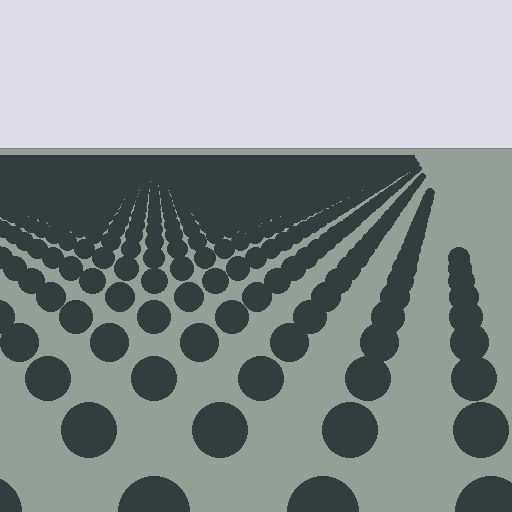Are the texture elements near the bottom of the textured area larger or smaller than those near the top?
Larger. Near the bottom, elements are closer to the viewer and appear at a bigger on-screen size.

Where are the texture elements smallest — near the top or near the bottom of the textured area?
Near the top.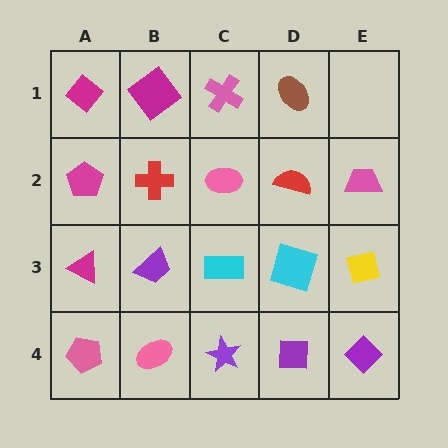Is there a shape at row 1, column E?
No, that cell is empty.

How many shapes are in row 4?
5 shapes.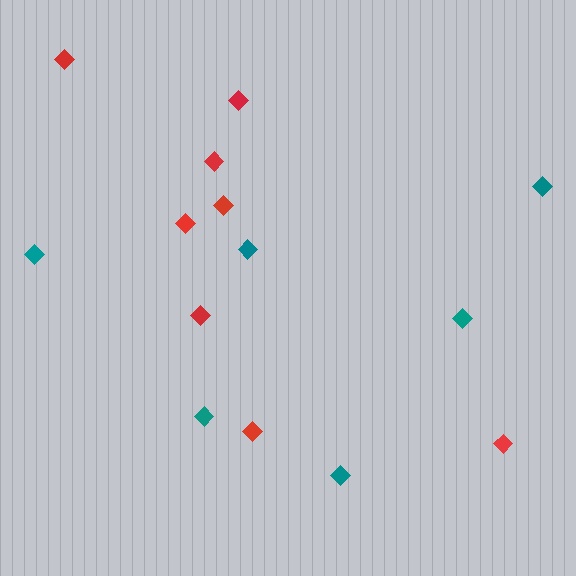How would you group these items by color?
There are 2 groups: one group of red diamonds (8) and one group of teal diamonds (6).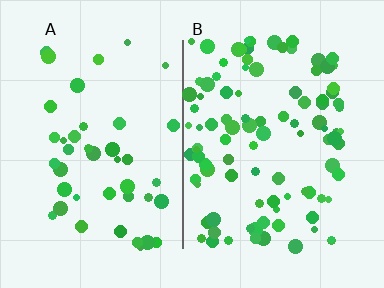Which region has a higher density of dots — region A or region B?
B (the right).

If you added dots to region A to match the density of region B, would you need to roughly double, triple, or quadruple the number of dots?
Approximately double.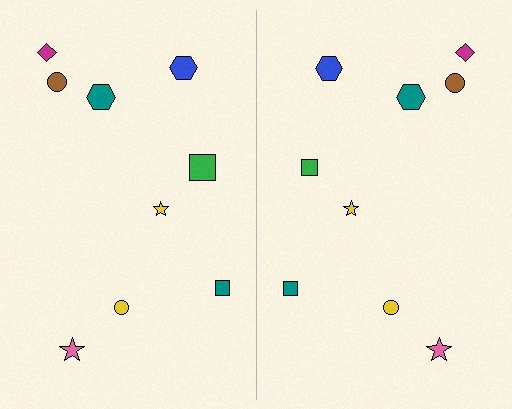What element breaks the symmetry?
The green square on the right side has a different size than its mirror counterpart.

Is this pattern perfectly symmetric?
No, the pattern is not perfectly symmetric. The green square on the right side has a different size than its mirror counterpart.